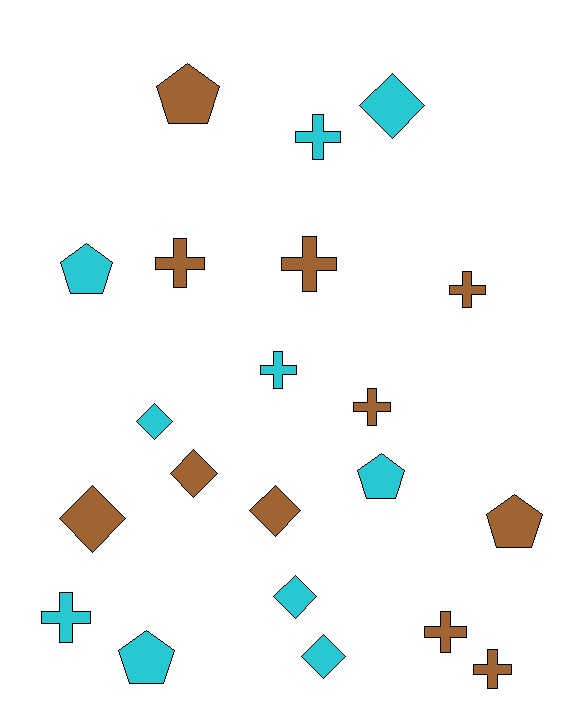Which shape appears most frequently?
Cross, with 9 objects.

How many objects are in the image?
There are 21 objects.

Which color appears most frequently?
Brown, with 11 objects.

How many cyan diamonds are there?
There are 4 cyan diamonds.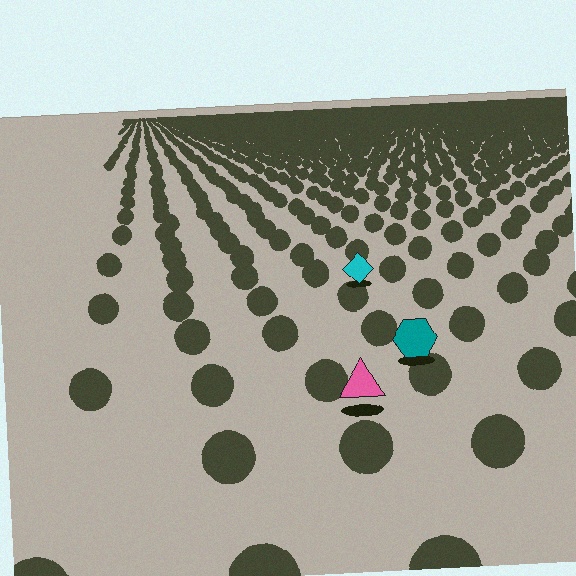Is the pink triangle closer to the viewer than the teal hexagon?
Yes. The pink triangle is closer — you can tell from the texture gradient: the ground texture is coarser near it.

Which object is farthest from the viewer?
The cyan diamond is farthest from the viewer. It appears smaller and the ground texture around it is denser.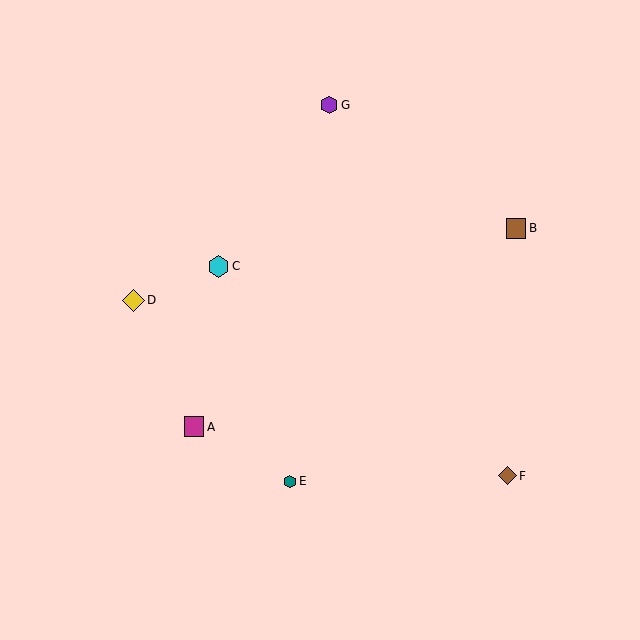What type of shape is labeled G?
Shape G is a purple hexagon.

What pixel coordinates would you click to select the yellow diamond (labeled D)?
Click at (134, 300) to select the yellow diamond D.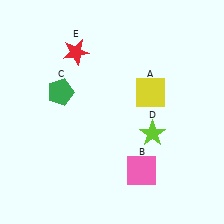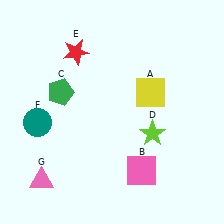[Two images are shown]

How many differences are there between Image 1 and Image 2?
There are 2 differences between the two images.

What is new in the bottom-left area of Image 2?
A pink triangle (G) was added in the bottom-left area of Image 2.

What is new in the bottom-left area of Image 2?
A teal circle (F) was added in the bottom-left area of Image 2.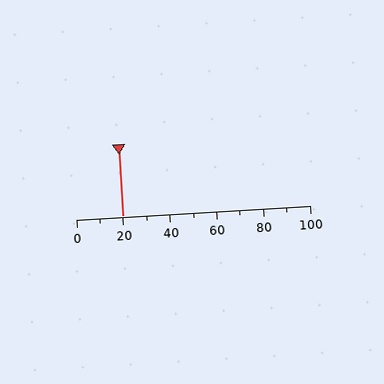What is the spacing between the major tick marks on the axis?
The major ticks are spaced 20 apart.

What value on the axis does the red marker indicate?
The marker indicates approximately 20.